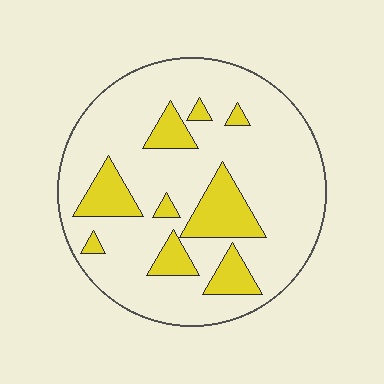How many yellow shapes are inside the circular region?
9.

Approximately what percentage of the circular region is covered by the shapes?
Approximately 20%.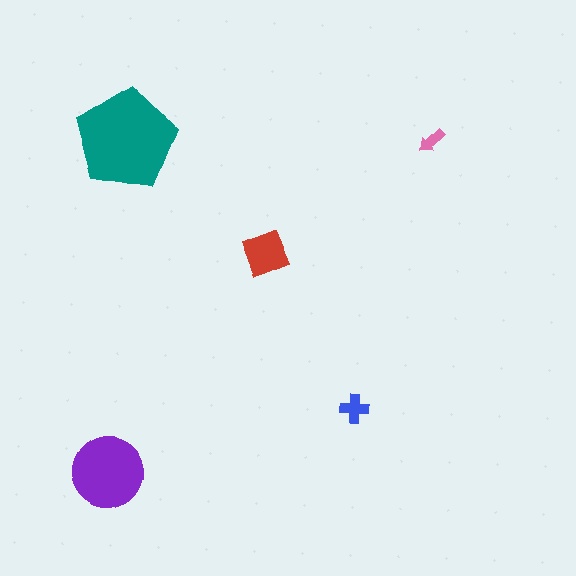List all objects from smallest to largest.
The pink arrow, the blue cross, the red diamond, the purple circle, the teal pentagon.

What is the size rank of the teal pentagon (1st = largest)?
1st.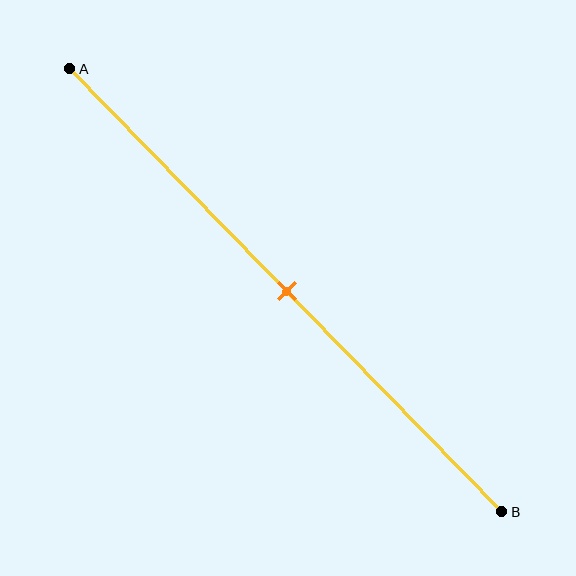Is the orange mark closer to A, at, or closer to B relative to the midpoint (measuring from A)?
The orange mark is approximately at the midpoint of segment AB.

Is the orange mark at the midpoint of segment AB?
Yes, the mark is approximately at the midpoint.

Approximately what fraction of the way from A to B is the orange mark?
The orange mark is approximately 50% of the way from A to B.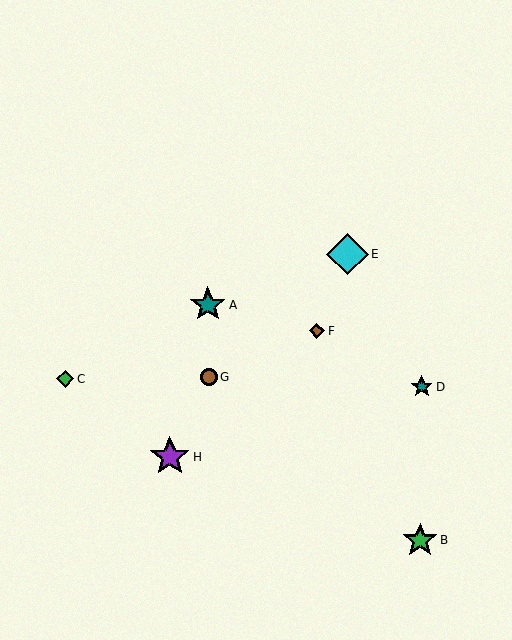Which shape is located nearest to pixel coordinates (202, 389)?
The brown circle (labeled G) at (209, 377) is nearest to that location.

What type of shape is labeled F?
Shape F is a brown diamond.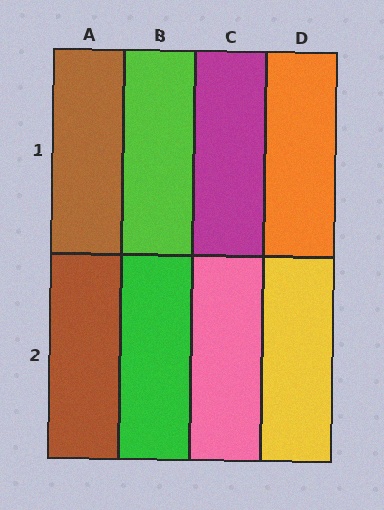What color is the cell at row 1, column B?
Lime.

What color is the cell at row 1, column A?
Brown.